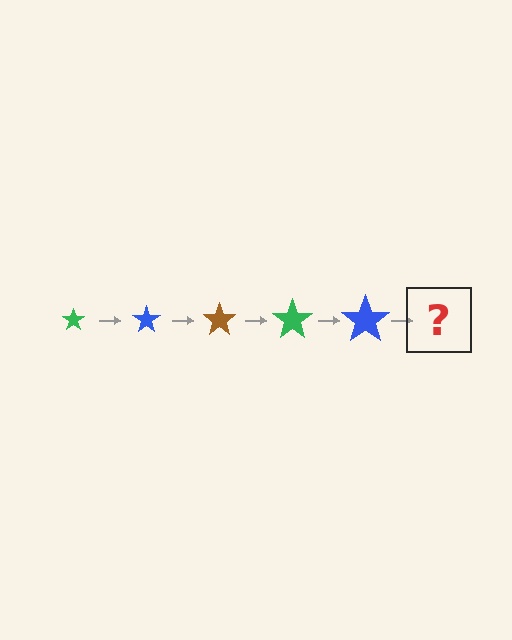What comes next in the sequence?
The next element should be a brown star, larger than the previous one.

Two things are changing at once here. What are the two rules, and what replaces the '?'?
The two rules are that the star grows larger each step and the color cycles through green, blue, and brown. The '?' should be a brown star, larger than the previous one.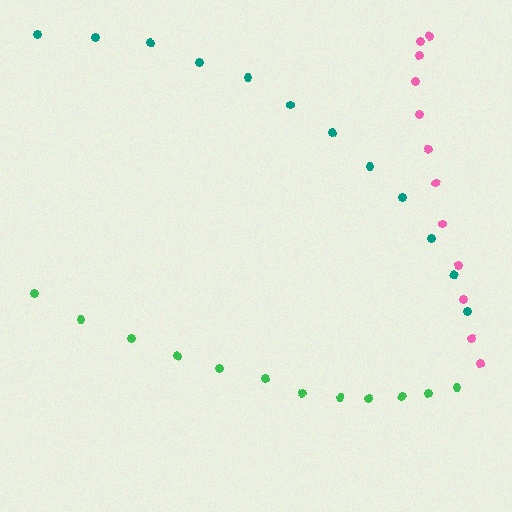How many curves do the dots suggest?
There are 3 distinct paths.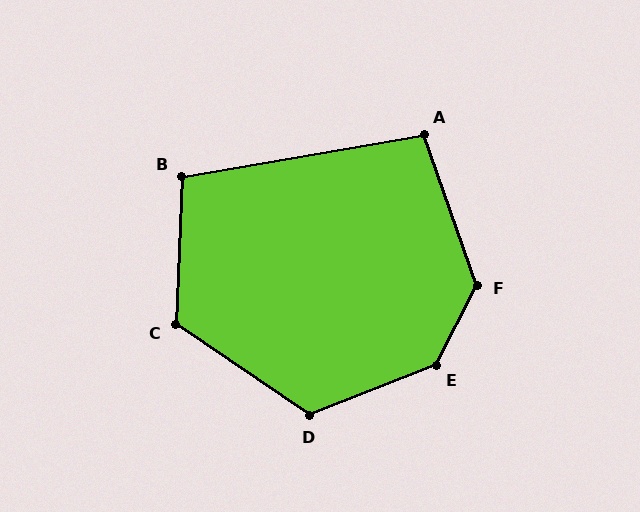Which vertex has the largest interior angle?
E, at approximately 138 degrees.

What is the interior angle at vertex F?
Approximately 134 degrees (obtuse).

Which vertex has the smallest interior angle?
A, at approximately 100 degrees.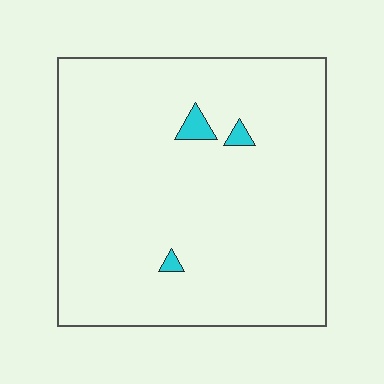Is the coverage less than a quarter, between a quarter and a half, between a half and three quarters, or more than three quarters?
Less than a quarter.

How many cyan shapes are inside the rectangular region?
3.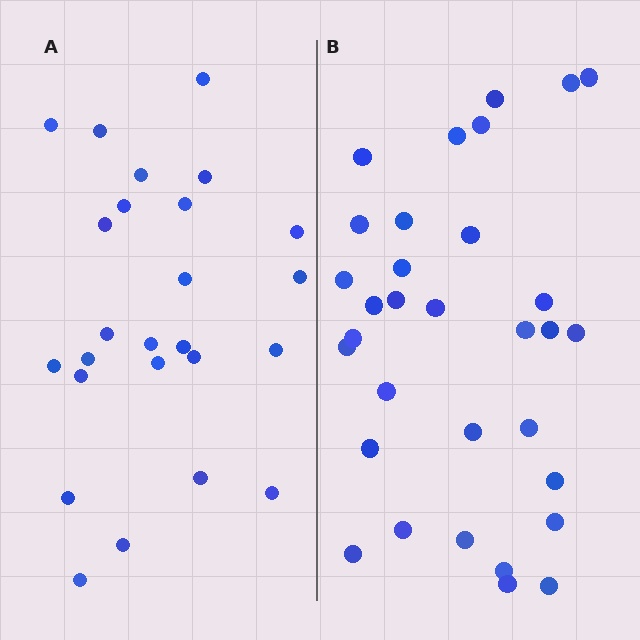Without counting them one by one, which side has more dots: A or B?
Region B (the right region) has more dots.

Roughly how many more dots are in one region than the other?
Region B has roughly 8 or so more dots than region A.